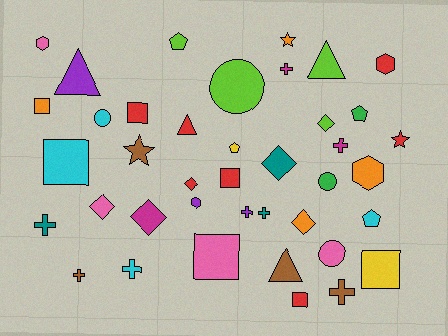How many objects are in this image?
There are 40 objects.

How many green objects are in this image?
There are 2 green objects.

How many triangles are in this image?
There are 4 triangles.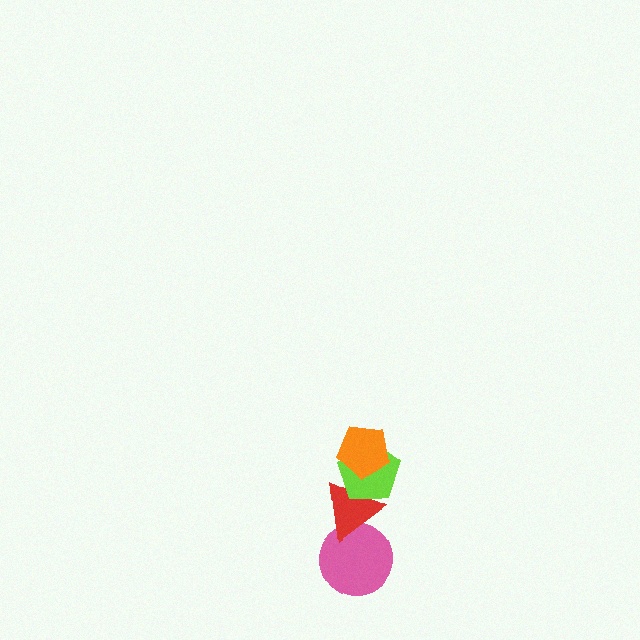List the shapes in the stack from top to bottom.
From top to bottom: the orange pentagon, the lime pentagon, the red triangle, the pink circle.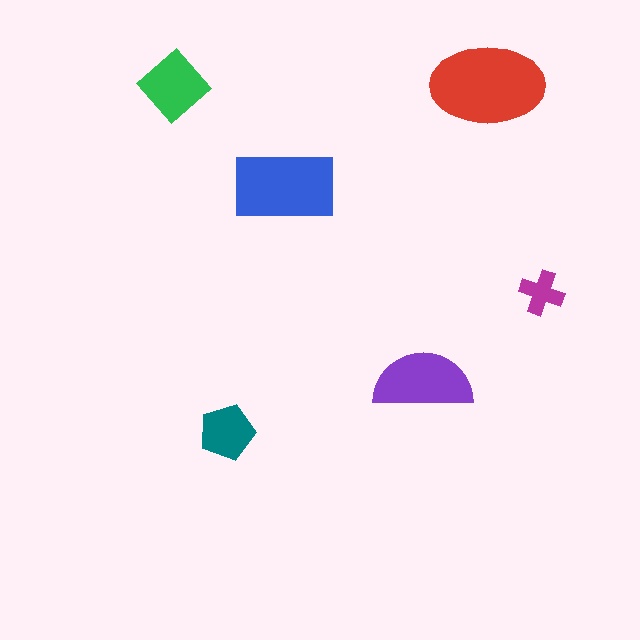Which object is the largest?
The red ellipse.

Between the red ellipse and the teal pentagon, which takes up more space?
The red ellipse.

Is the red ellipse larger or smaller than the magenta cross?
Larger.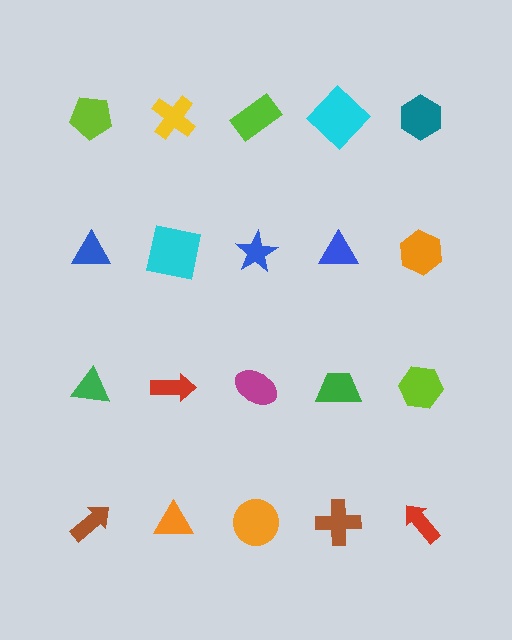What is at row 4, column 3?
An orange circle.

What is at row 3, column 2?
A red arrow.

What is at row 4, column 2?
An orange triangle.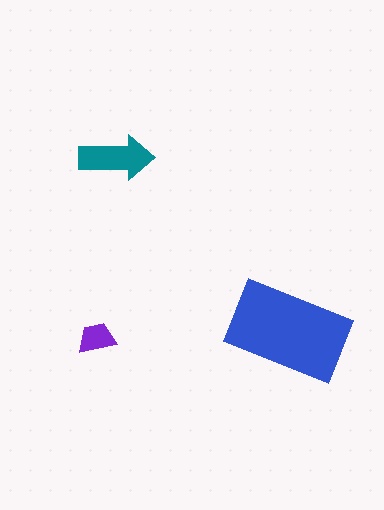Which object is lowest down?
The purple trapezoid is bottommost.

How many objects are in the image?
There are 3 objects in the image.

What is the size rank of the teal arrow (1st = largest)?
2nd.